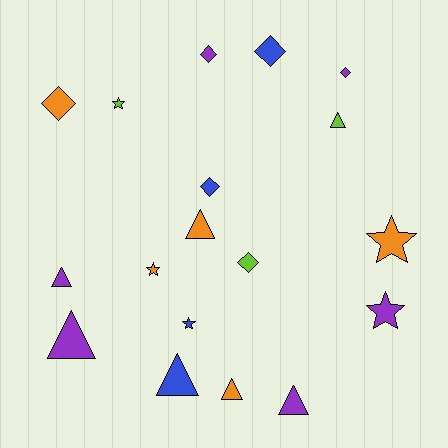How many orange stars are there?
There are 2 orange stars.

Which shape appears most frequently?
Triangle, with 7 objects.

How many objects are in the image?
There are 18 objects.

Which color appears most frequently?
Purple, with 6 objects.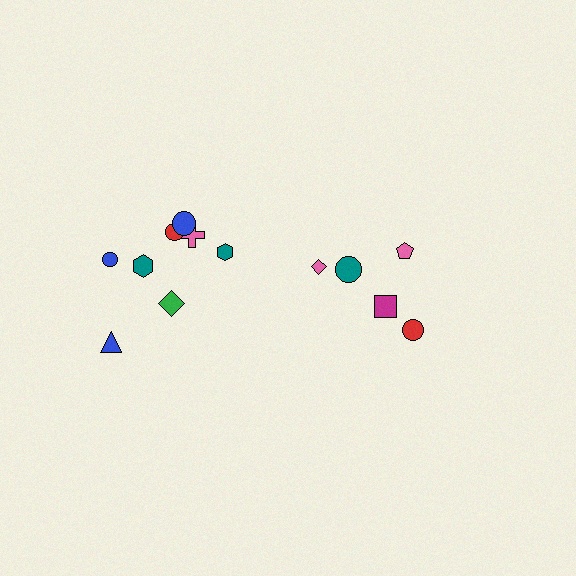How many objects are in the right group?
There are 5 objects.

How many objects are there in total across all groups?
There are 13 objects.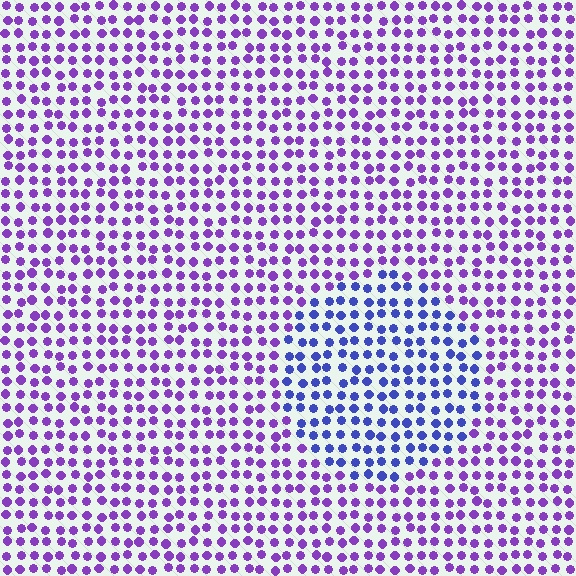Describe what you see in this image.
The image is filled with small purple elements in a uniform arrangement. A circle-shaped region is visible where the elements are tinted to a slightly different hue, forming a subtle color boundary.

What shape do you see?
I see a circle.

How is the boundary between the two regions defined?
The boundary is defined purely by a slight shift in hue (about 40 degrees). Spacing, size, and orientation are identical on both sides.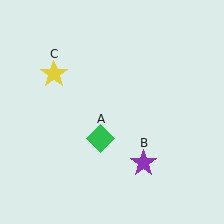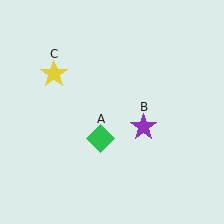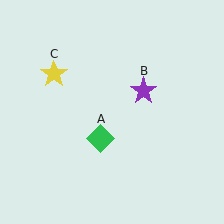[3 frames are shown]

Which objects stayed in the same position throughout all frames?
Green diamond (object A) and yellow star (object C) remained stationary.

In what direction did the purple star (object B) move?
The purple star (object B) moved up.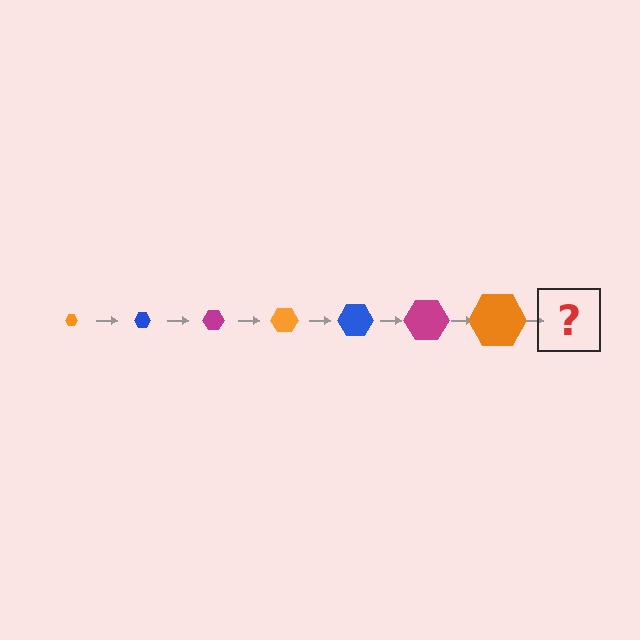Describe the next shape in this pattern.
It should be a blue hexagon, larger than the previous one.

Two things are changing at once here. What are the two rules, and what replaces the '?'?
The two rules are that the hexagon grows larger each step and the color cycles through orange, blue, and magenta. The '?' should be a blue hexagon, larger than the previous one.